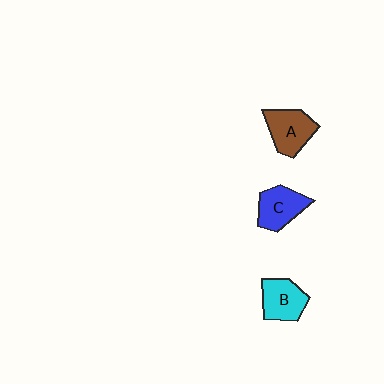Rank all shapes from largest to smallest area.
From largest to smallest: A (brown), C (blue), B (cyan).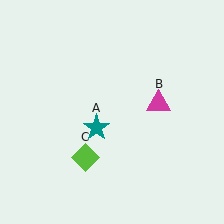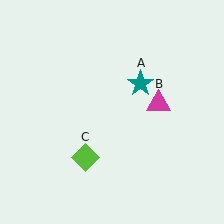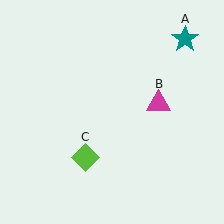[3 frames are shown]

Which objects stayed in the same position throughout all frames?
Magenta triangle (object B) and lime diamond (object C) remained stationary.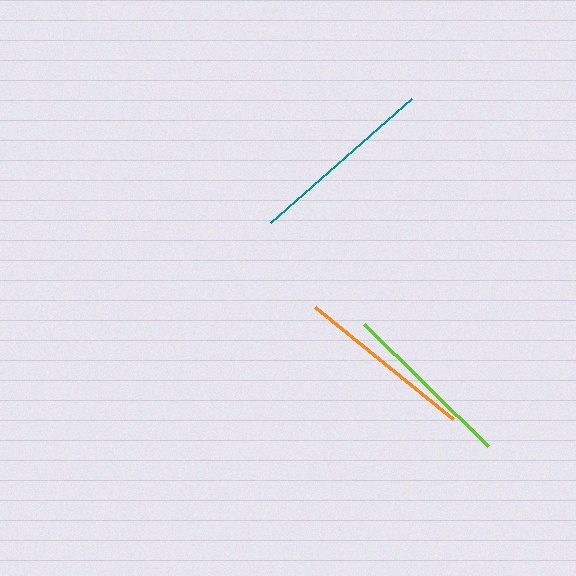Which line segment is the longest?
The teal line is the longest at approximately 188 pixels.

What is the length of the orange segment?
The orange segment is approximately 177 pixels long.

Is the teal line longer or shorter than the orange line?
The teal line is longer than the orange line.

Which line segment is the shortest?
The lime line is the shortest at approximately 174 pixels.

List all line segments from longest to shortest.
From longest to shortest: teal, orange, lime.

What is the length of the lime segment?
The lime segment is approximately 174 pixels long.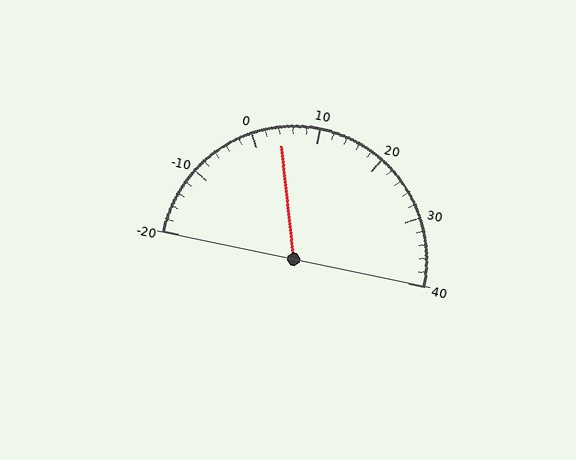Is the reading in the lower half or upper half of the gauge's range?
The reading is in the lower half of the range (-20 to 40).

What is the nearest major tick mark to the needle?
The nearest major tick mark is 0.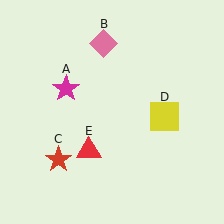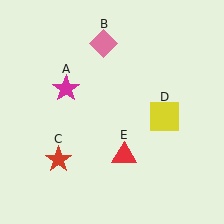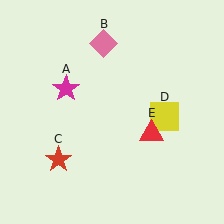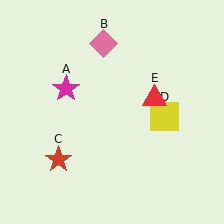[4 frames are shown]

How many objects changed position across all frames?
1 object changed position: red triangle (object E).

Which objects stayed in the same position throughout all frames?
Magenta star (object A) and pink diamond (object B) and red star (object C) and yellow square (object D) remained stationary.